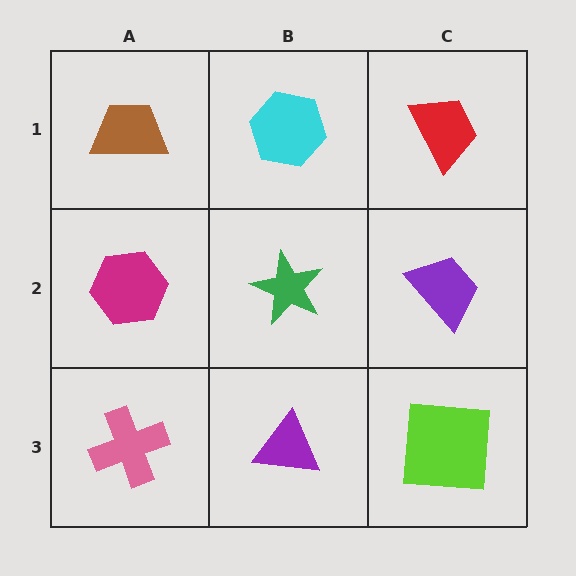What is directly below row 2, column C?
A lime square.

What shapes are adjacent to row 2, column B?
A cyan hexagon (row 1, column B), a purple triangle (row 3, column B), a magenta hexagon (row 2, column A), a purple trapezoid (row 2, column C).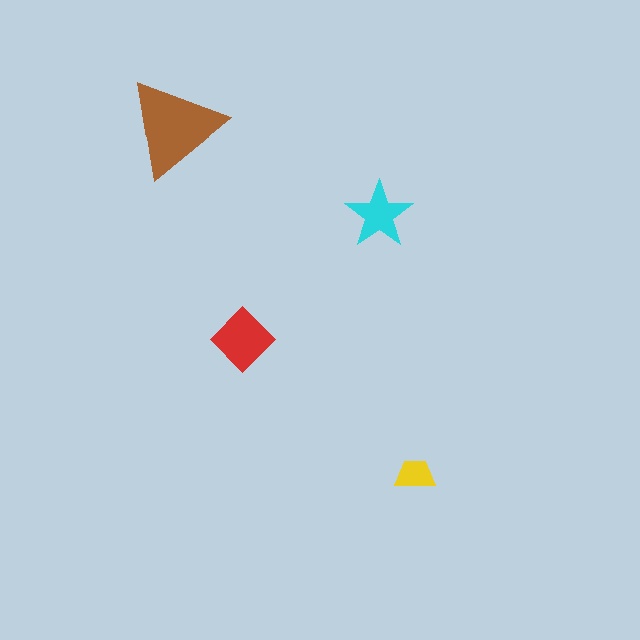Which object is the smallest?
The yellow trapezoid.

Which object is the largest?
The brown triangle.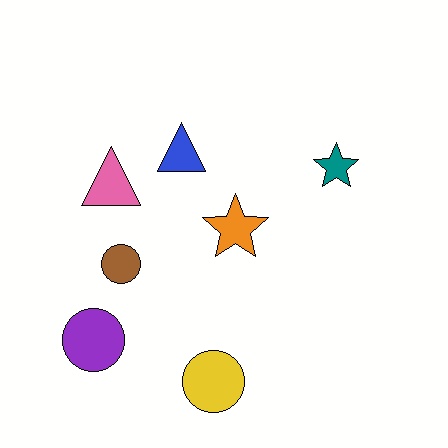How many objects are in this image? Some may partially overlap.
There are 7 objects.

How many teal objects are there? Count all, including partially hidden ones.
There is 1 teal object.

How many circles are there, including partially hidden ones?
There are 3 circles.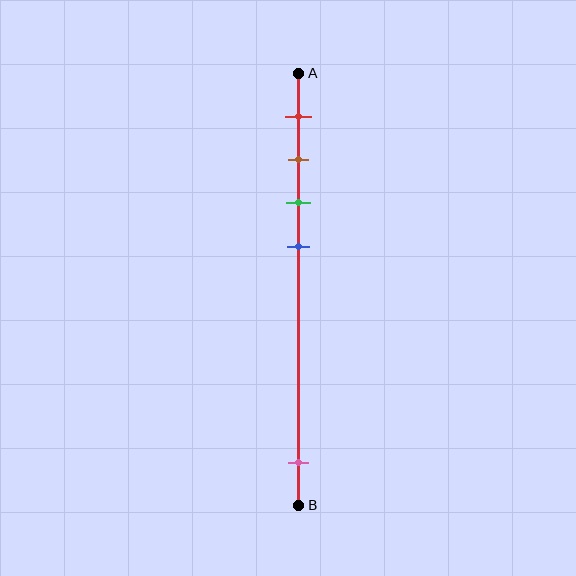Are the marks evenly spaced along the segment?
No, the marks are not evenly spaced.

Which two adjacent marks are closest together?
The brown and green marks are the closest adjacent pair.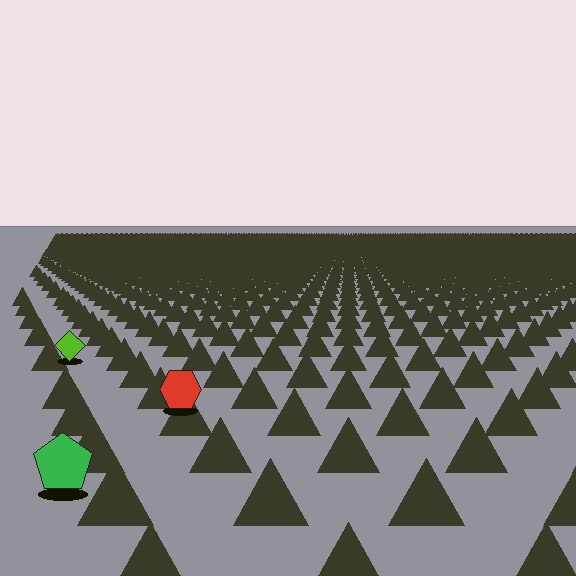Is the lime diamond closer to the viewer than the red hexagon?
No. The red hexagon is closer — you can tell from the texture gradient: the ground texture is coarser near it.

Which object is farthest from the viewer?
The lime diamond is farthest from the viewer. It appears smaller and the ground texture around it is denser.